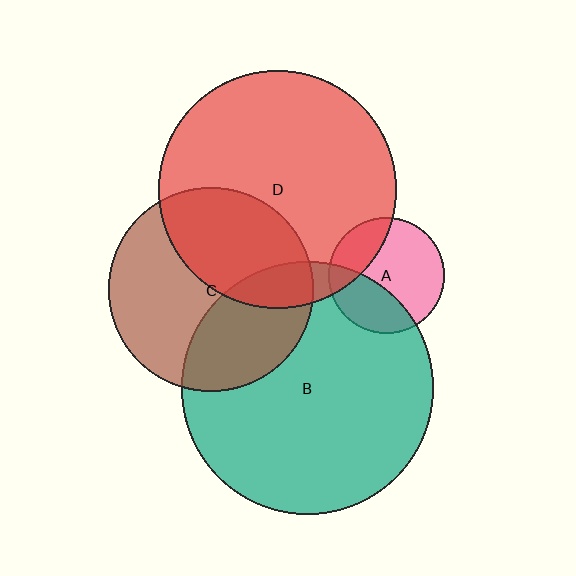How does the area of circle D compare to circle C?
Approximately 1.4 times.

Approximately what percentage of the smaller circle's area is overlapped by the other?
Approximately 10%.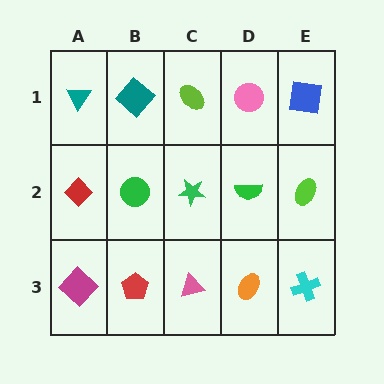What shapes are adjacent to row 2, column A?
A teal triangle (row 1, column A), a magenta diamond (row 3, column A), a green circle (row 2, column B).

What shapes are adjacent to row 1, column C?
A green star (row 2, column C), a teal diamond (row 1, column B), a pink circle (row 1, column D).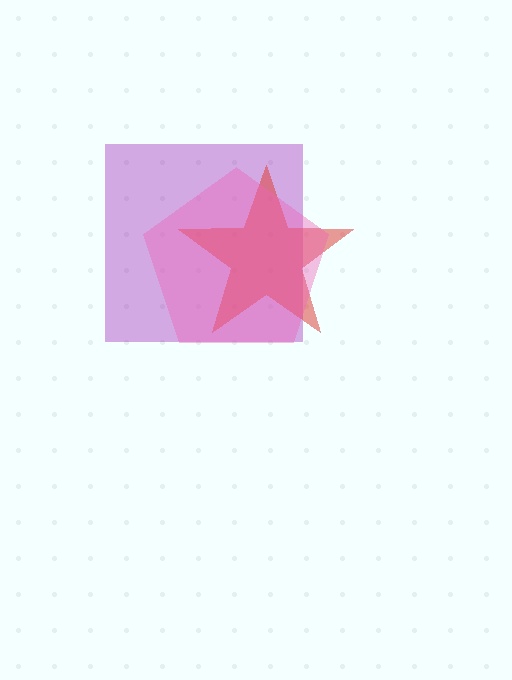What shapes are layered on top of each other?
The layered shapes are: a purple square, a red star, a pink pentagon.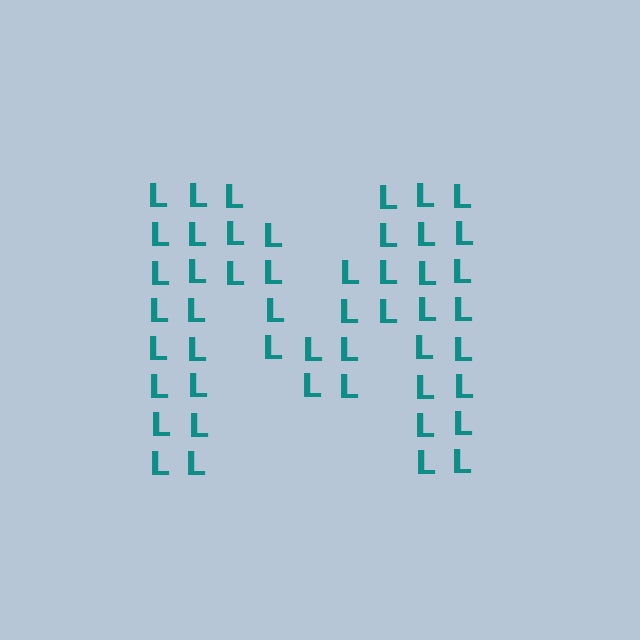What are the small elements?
The small elements are letter L's.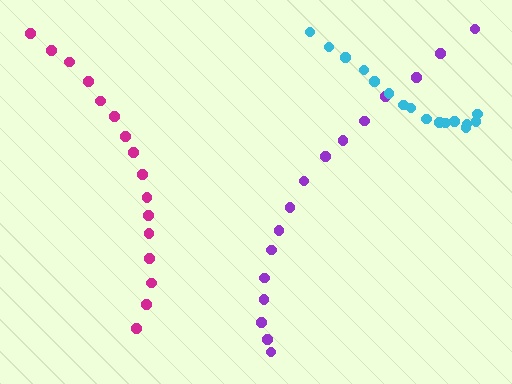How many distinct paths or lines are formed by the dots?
There are 3 distinct paths.